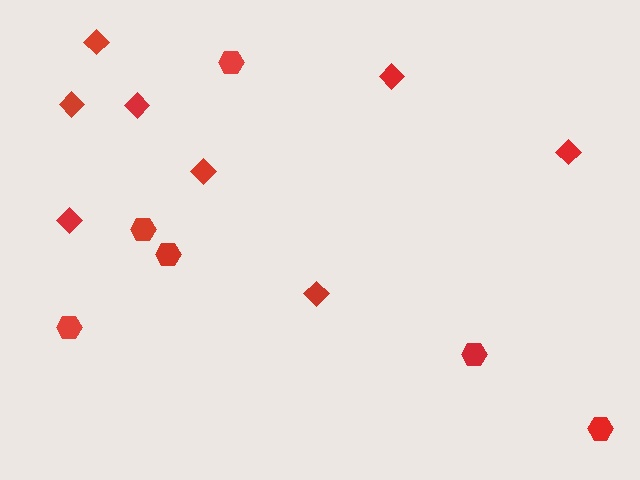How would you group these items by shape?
There are 2 groups: one group of hexagons (6) and one group of diamonds (8).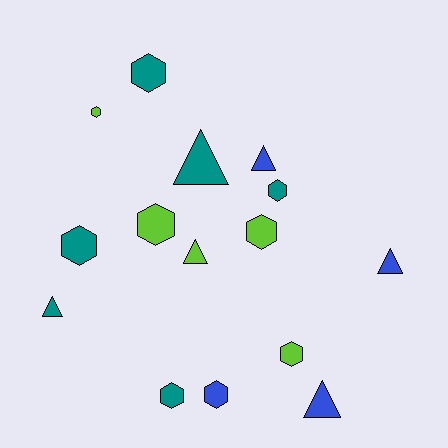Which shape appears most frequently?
Hexagon, with 9 objects.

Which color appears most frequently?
Teal, with 6 objects.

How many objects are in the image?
There are 15 objects.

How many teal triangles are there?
There are 2 teal triangles.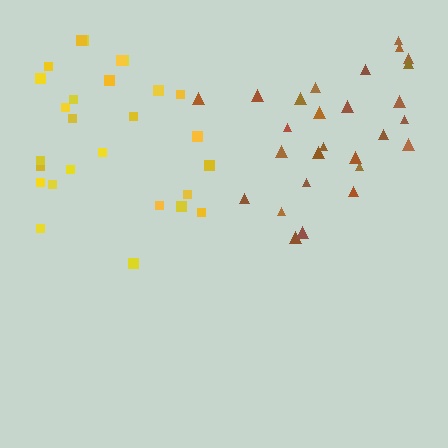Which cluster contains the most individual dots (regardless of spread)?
Yellow (27).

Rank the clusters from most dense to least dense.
brown, yellow.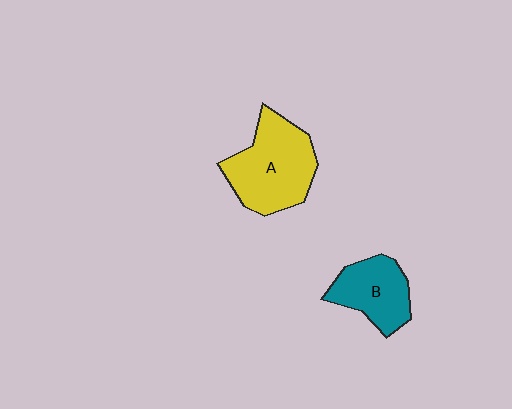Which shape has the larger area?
Shape A (yellow).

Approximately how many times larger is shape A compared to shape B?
Approximately 1.5 times.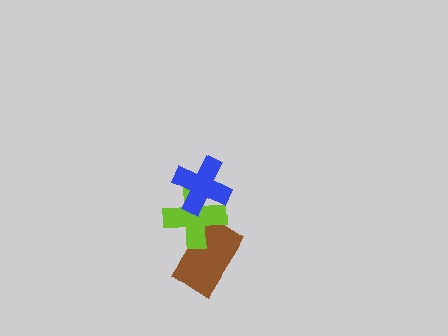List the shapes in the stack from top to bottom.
From top to bottom: the blue cross, the lime cross, the brown rectangle.